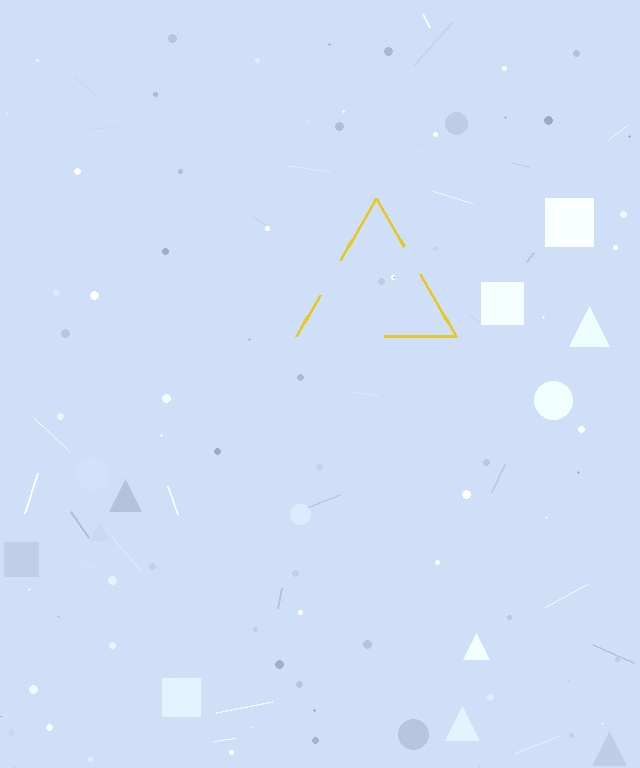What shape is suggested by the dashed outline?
The dashed outline suggests a triangle.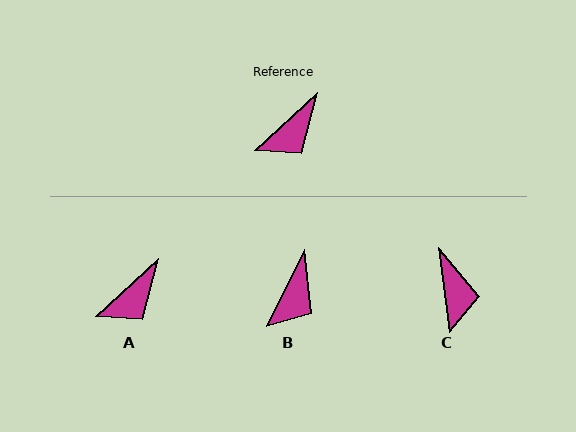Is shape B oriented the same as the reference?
No, it is off by about 20 degrees.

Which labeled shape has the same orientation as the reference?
A.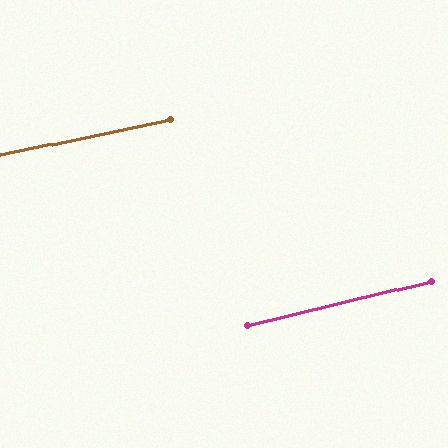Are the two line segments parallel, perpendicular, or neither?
Parallel — their directions differ by only 1.9°.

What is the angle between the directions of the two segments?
Approximately 2 degrees.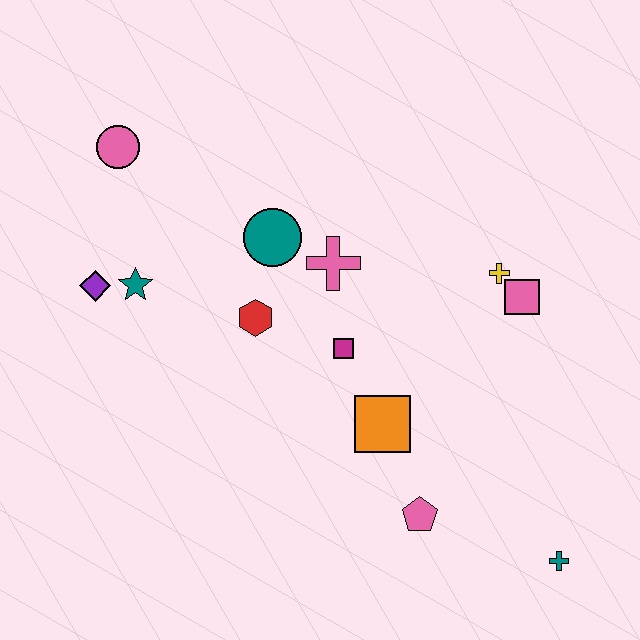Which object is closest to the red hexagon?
The teal circle is closest to the red hexagon.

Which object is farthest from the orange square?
The pink circle is farthest from the orange square.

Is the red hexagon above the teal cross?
Yes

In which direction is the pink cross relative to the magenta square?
The pink cross is above the magenta square.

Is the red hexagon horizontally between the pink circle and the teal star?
No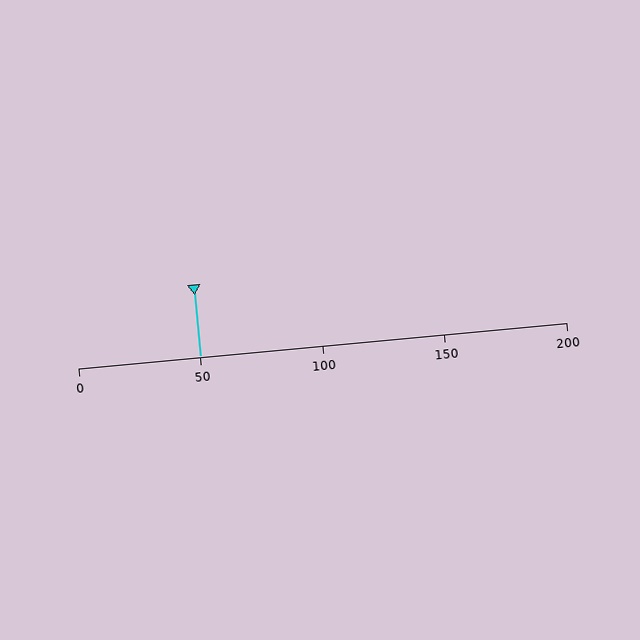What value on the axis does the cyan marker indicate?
The marker indicates approximately 50.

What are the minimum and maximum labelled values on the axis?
The axis runs from 0 to 200.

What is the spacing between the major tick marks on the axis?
The major ticks are spaced 50 apart.